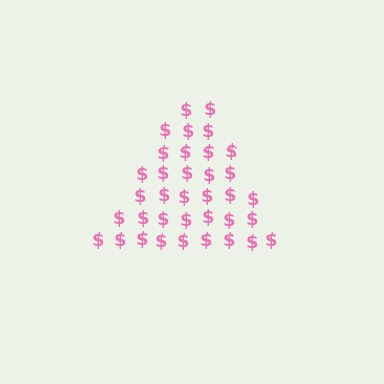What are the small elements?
The small elements are dollar signs.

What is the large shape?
The large shape is a triangle.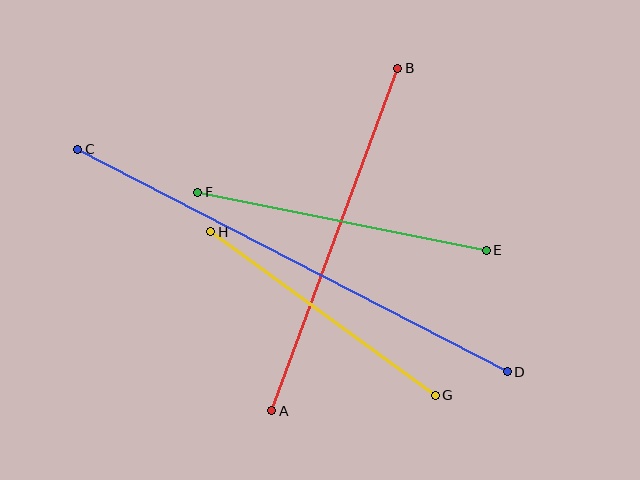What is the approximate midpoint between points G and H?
The midpoint is at approximately (323, 314) pixels.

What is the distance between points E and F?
The distance is approximately 294 pixels.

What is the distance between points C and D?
The distance is approximately 483 pixels.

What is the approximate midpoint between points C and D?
The midpoint is at approximately (292, 260) pixels.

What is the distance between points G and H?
The distance is approximately 278 pixels.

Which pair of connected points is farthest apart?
Points C and D are farthest apart.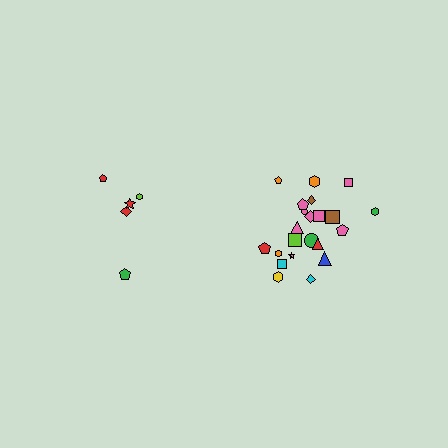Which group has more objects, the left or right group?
The right group.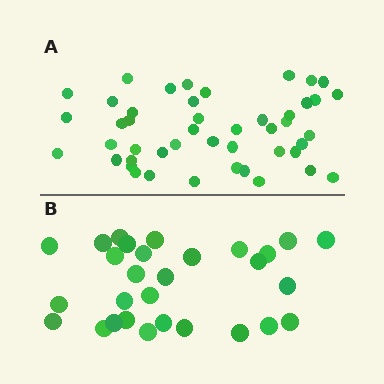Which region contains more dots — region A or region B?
Region A (the top region) has more dots.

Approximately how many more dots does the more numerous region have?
Region A has approximately 15 more dots than region B.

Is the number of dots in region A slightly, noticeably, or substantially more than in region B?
Region A has substantially more. The ratio is roughly 1.6 to 1.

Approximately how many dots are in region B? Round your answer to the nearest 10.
About 30 dots. (The exact count is 29, which rounds to 30.)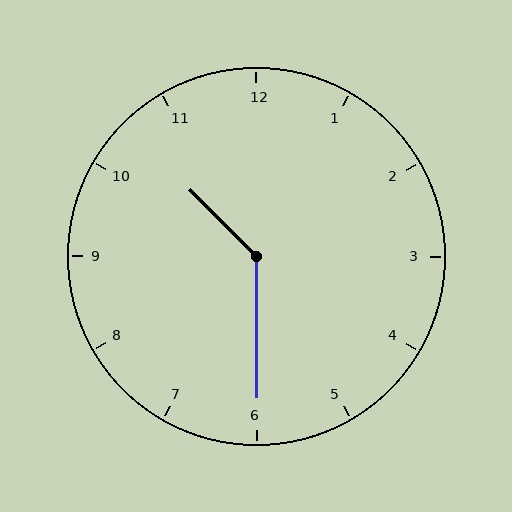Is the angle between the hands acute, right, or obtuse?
It is obtuse.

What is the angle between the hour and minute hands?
Approximately 135 degrees.